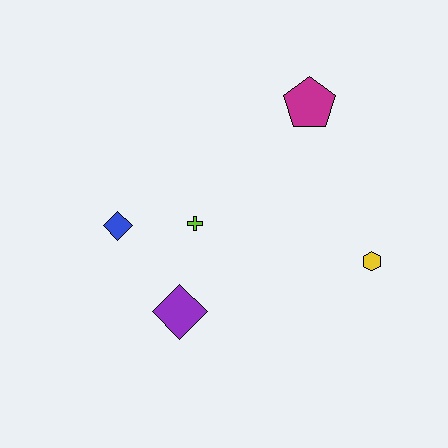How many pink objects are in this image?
There are no pink objects.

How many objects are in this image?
There are 5 objects.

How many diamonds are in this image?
There are 2 diamonds.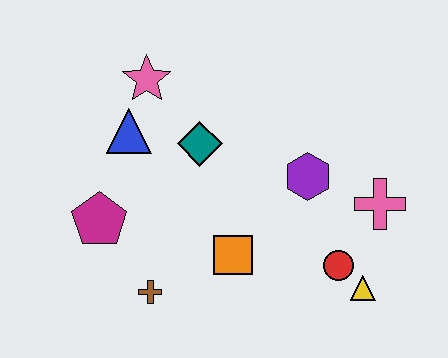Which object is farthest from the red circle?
The pink star is farthest from the red circle.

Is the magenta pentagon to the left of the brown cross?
Yes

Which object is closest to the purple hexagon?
The pink cross is closest to the purple hexagon.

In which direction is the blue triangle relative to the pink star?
The blue triangle is below the pink star.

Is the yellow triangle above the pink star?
No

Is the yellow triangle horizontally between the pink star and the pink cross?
Yes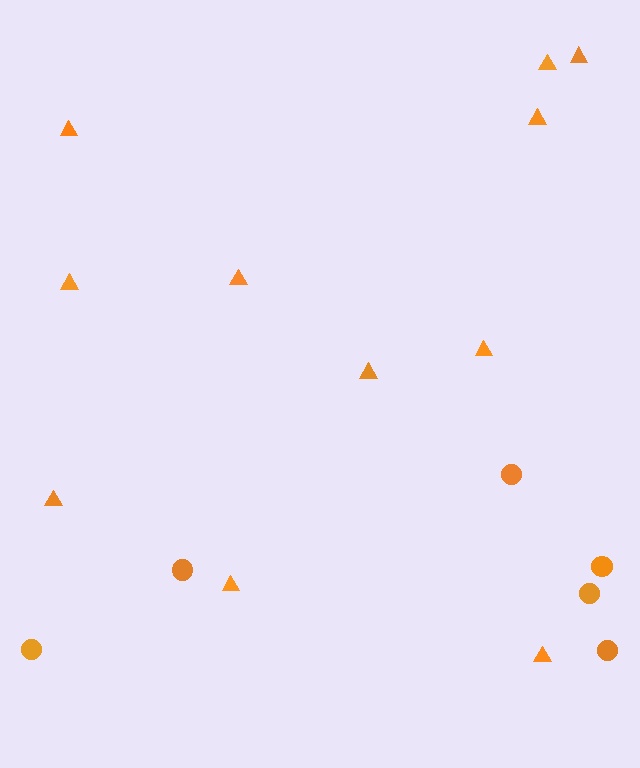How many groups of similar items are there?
There are 2 groups: one group of circles (6) and one group of triangles (11).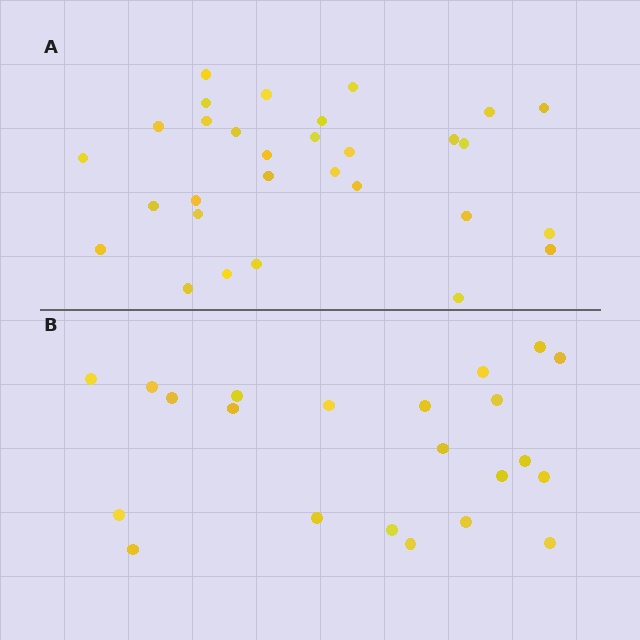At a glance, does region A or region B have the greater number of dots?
Region A (the top region) has more dots.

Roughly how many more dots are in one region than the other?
Region A has roughly 8 or so more dots than region B.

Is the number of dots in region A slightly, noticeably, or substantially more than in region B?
Region A has noticeably more, but not dramatically so. The ratio is roughly 1.4 to 1.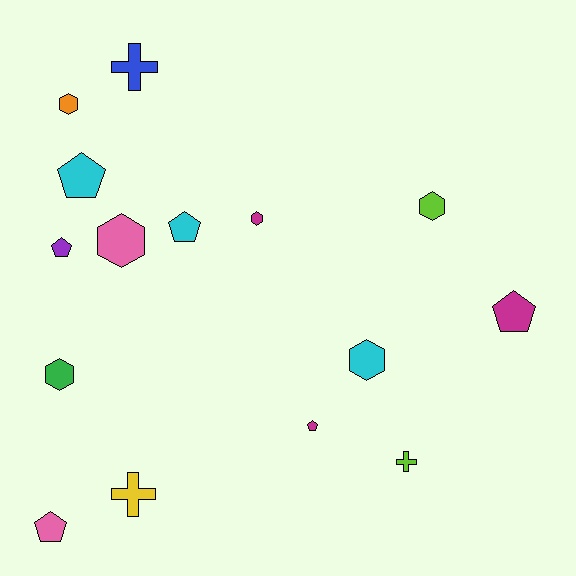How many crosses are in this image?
There are 3 crosses.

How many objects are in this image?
There are 15 objects.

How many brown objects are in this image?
There are no brown objects.